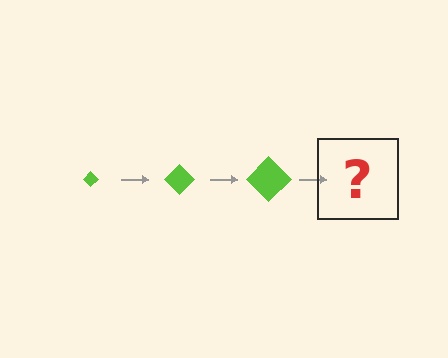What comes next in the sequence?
The next element should be a lime diamond, larger than the previous one.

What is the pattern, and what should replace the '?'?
The pattern is that the diamond gets progressively larger each step. The '?' should be a lime diamond, larger than the previous one.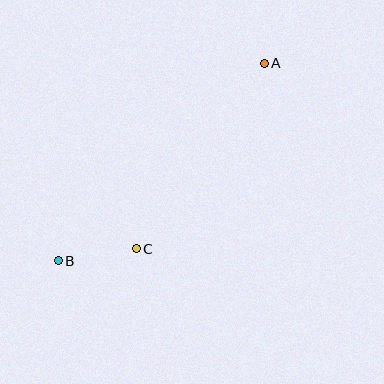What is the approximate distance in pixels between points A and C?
The distance between A and C is approximately 225 pixels.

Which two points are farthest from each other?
Points A and B are farthest from each other.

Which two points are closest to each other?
Points B and C are closest to each other.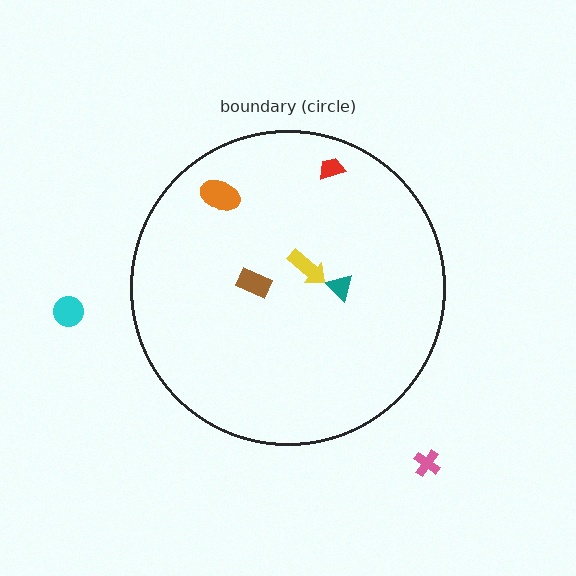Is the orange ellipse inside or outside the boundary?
Inside.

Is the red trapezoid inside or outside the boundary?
Inside.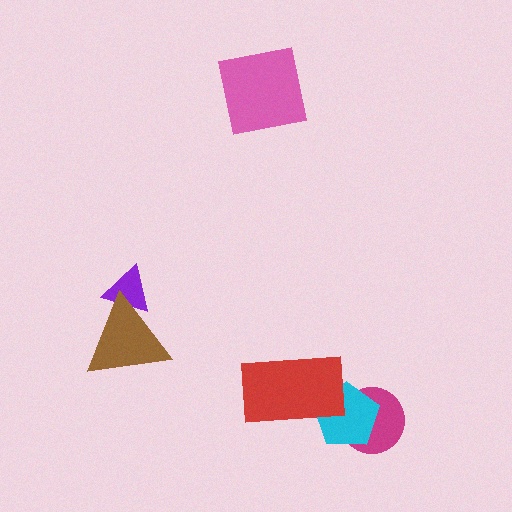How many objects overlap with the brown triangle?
1 object overlaps with the brown triangle.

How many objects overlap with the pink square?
0 objects overlap with the pink square.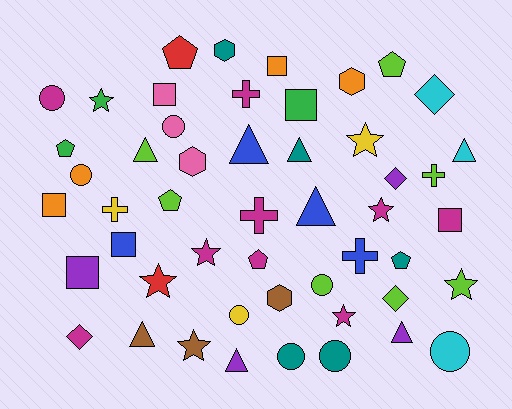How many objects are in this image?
There are 50 objects.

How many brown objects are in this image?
There are 3 brown objects.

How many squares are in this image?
There are 7 squares.